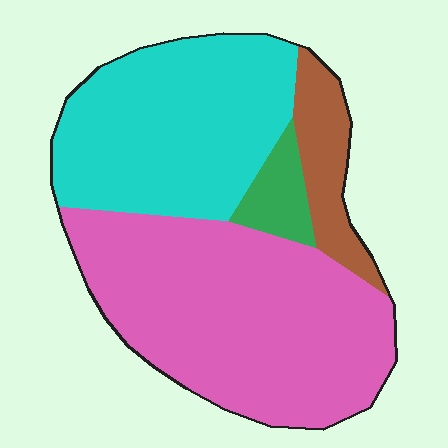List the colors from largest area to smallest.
From largest to smallest: pink, cyan, brown, green.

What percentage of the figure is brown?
Brown covers about 10% of the figure.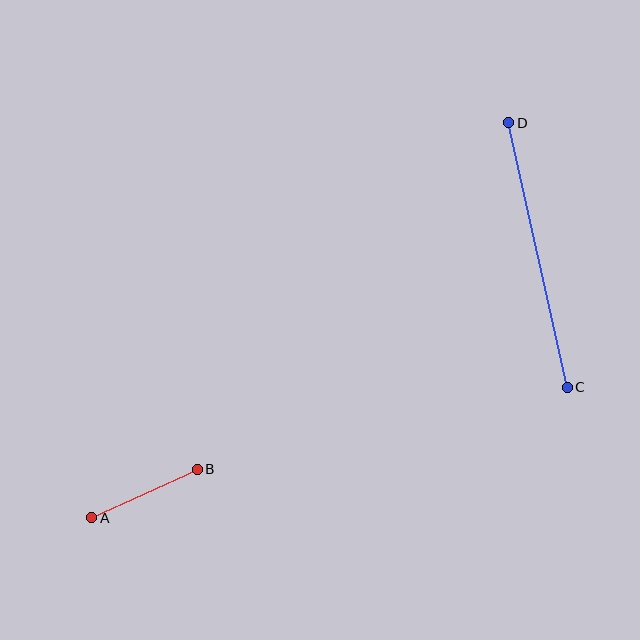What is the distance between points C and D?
The distance is approximately 271 pixels.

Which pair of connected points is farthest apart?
Points C and D are farthest apart.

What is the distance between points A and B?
The distance is approximately 116 pixels.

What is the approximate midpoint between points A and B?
The midpoint is at approximately (145, 493) pixels.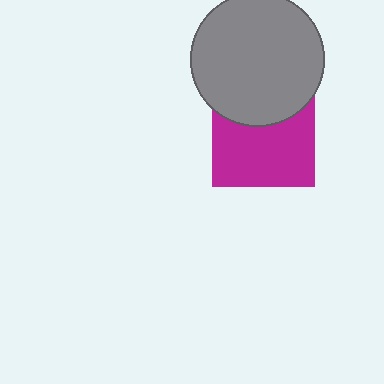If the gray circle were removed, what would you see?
You would see the complete magenta square.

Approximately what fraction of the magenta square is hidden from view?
Roughly 34% of the magenta square is hidden behind the gray circle.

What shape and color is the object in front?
The object in front is a gray circle.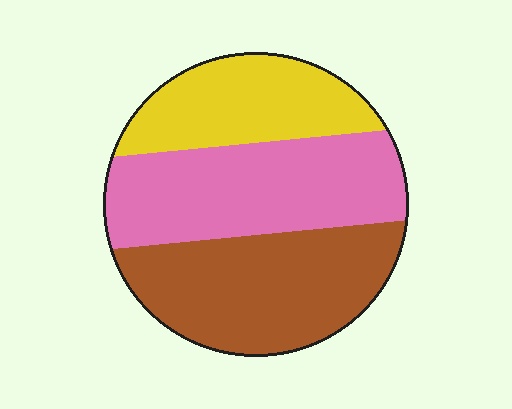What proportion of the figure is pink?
Pink takes up about three eighths (3/8) of the figure.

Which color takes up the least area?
Yellow, at roughly 25%.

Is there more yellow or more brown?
Brown.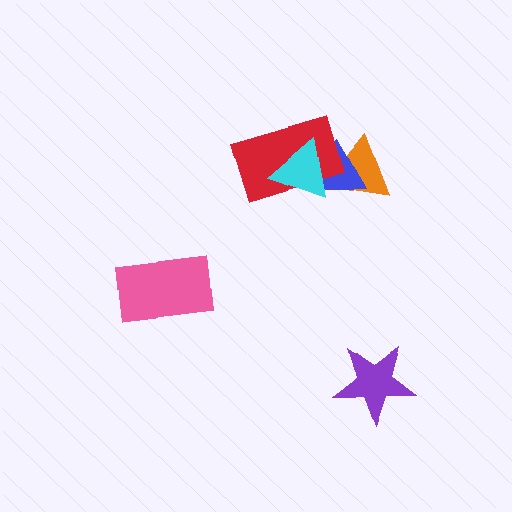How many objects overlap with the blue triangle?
3 objects overlap with the blue triangle.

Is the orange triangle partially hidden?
Yes, it is partially covered by another shape.